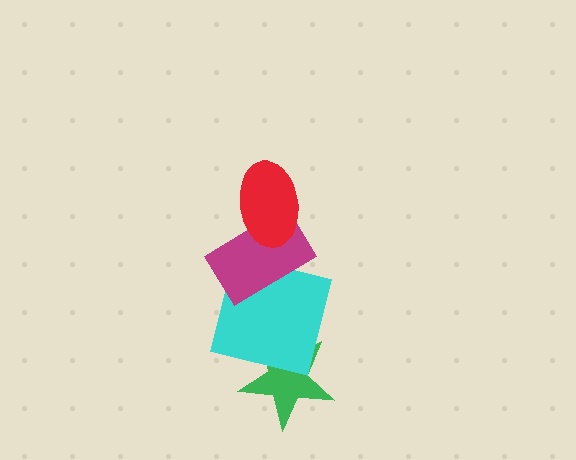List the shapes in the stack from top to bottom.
From top to bottom: the red ellipse, the magenta rectangle, the cyan square, the green star.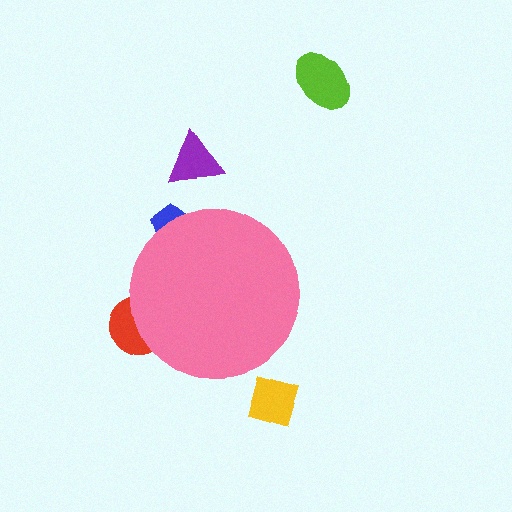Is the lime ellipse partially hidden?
No, the lime ellipse is fully visible.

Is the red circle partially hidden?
Yes, the red circle is partially hidden behind the pink circle.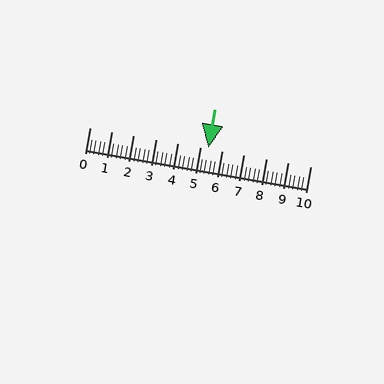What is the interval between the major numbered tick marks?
The major tick marks are spaced 1 units apart.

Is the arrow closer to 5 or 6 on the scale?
The arrow is closer to 5.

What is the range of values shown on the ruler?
The ruler shows values from 0 to 10.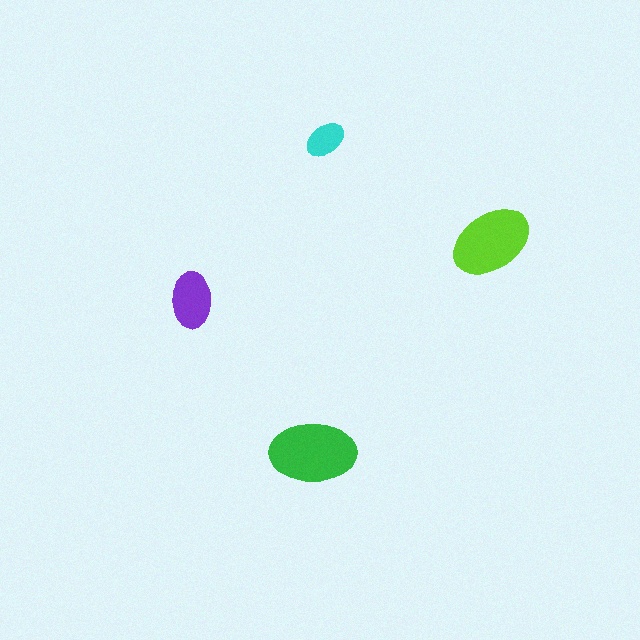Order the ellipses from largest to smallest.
the green one, the lime one, the purple one, the cyan one.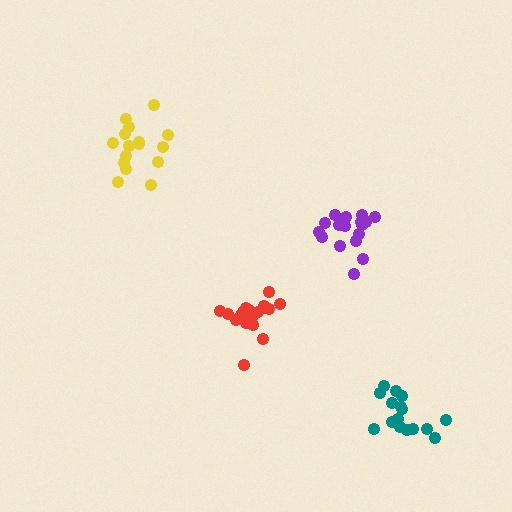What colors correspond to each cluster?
The clusters are colored: red, yellow, teal, purple.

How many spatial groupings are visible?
There are 4 spatial groupings.